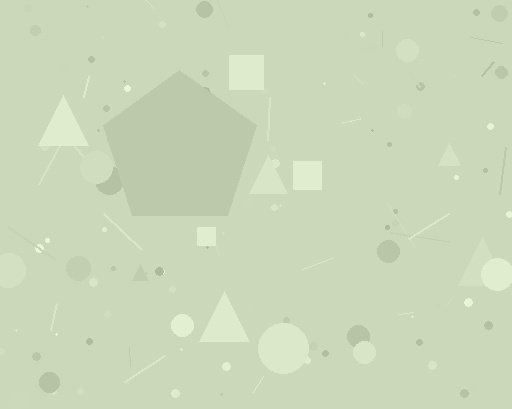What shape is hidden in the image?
A pentagon is hidden in the image.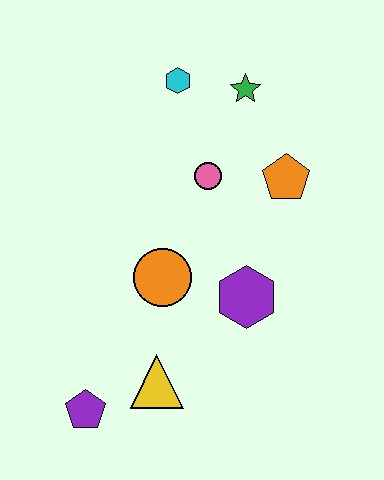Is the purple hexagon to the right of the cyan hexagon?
Yes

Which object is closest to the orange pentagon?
The pink circle is closest to the orange pentagon.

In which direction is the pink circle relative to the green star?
The pink circle is below the green star.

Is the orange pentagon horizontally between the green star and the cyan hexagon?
No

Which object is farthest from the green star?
The purple pentagon is farthest from the green star.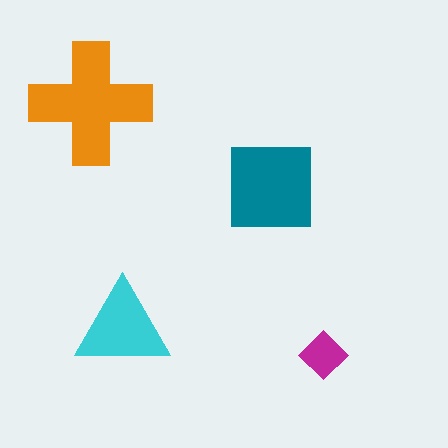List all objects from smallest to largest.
The magenta diamond, the cyan triangle, the teal square, the orange cross.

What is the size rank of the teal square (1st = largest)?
2nd.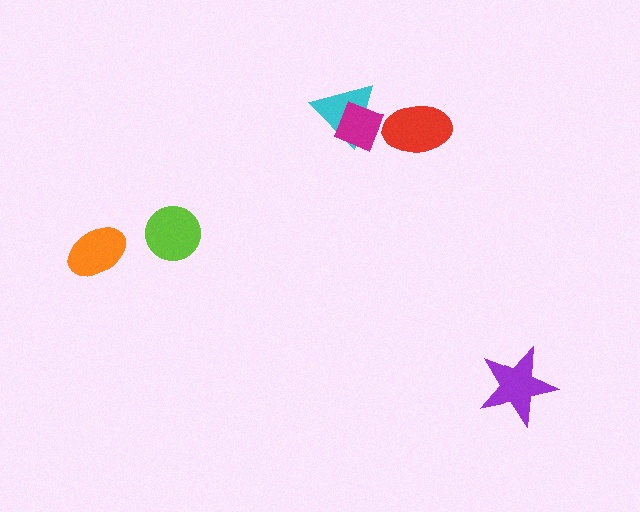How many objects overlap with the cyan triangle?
1 object overlaps with the cyan triangle.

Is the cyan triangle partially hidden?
Yes, it is partially covered by another shape.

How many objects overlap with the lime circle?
0 objects overlap with the lime circle.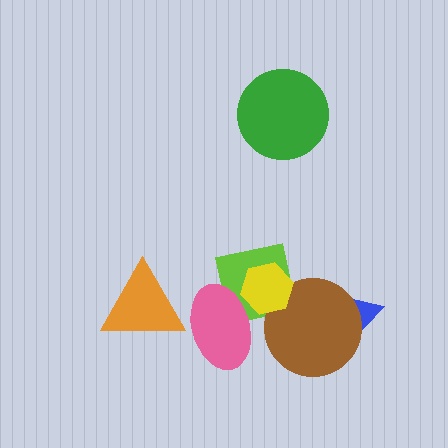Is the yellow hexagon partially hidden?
Yes, it is partially covered by another shape.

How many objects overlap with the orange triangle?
1 object overlaps with the orange triangle.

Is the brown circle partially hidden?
Yes, it is partially covered by another shape.